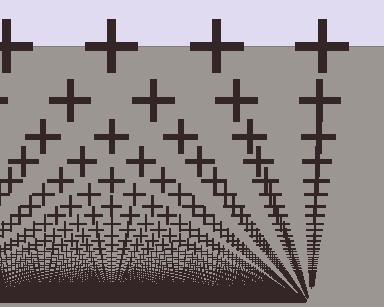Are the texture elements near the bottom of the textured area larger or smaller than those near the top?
Smaller. The gradient is inverted — elements near the bottom are smaller and denser.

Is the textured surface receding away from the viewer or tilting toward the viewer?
The surface appears to tilt toward the viewer. Texture elements get larger and sparser toward the top.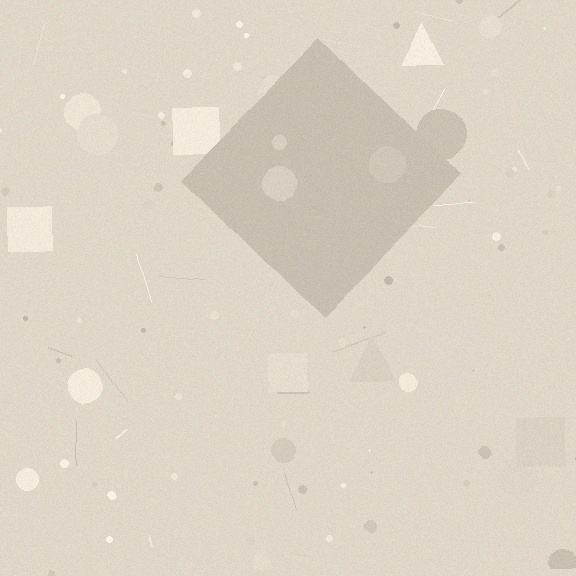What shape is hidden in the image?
A diamond is hidden in the image.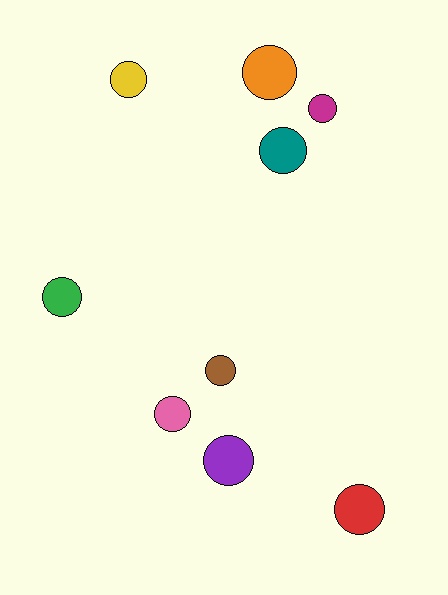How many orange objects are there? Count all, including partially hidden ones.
There is 1 orange object.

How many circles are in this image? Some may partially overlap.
There are 9 circles.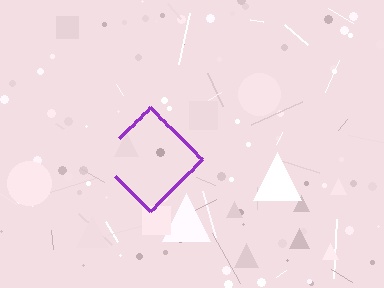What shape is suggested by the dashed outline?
The dashed outline suggests a diamond.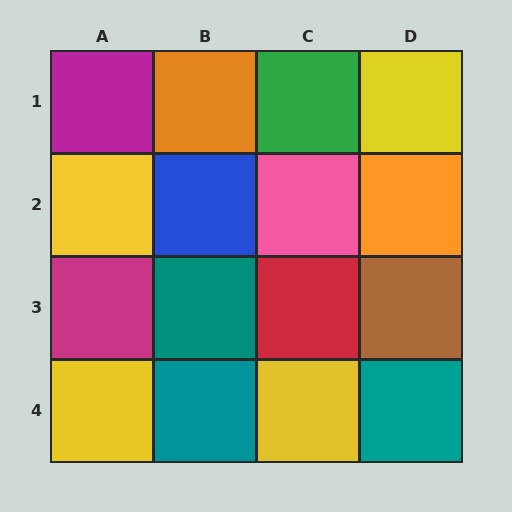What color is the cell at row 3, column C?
Red.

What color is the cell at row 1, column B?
Orange.